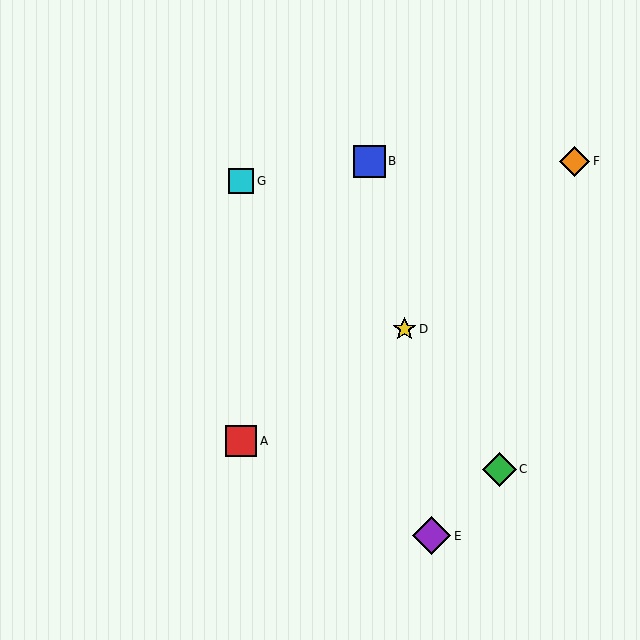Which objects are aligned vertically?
Objects A, G are aligned vertically.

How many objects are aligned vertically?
2 objects (A, G) are aligned vertically.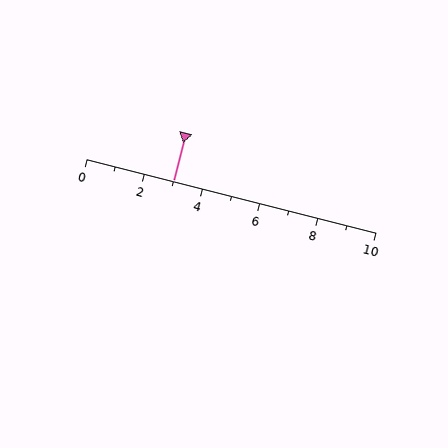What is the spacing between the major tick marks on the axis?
The major ticks are spaced 2 apart.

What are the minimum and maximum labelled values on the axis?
The axis runs from 0 to 10.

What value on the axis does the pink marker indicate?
The marker indicates approximately 3.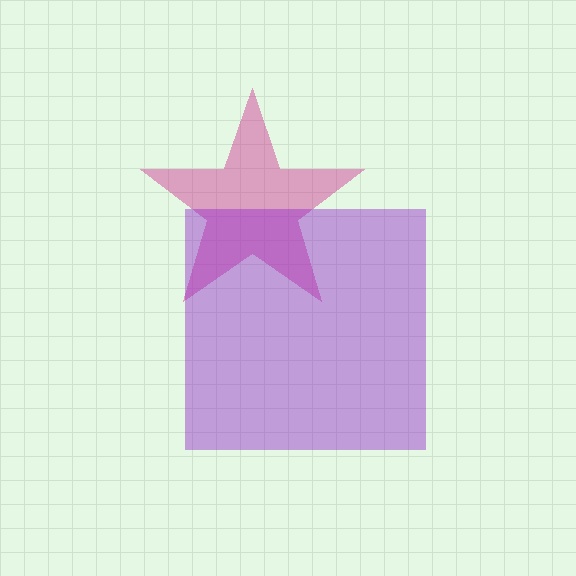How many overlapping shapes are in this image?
There are 2 overlapping shapes in the image.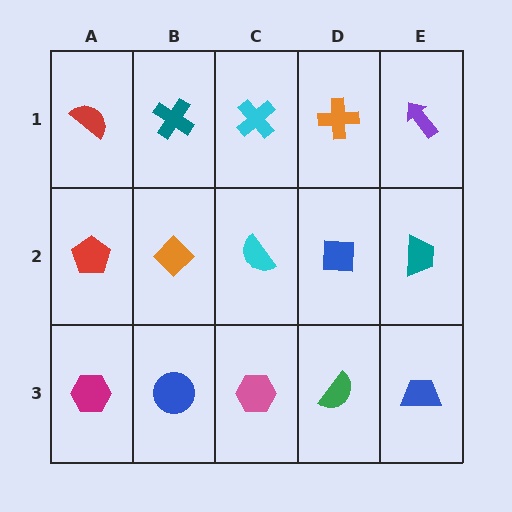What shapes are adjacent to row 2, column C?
A cyan cross (row 1, column C), a pink hexagon (row 3, column C), an orange diamond (row 2, column B), a blue square (row 2, column D).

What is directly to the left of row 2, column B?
A red pentagon.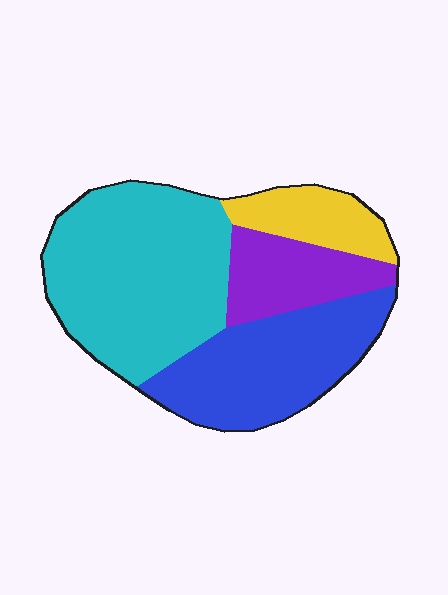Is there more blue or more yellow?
Blue.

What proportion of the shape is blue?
Blue takes up about one third (1/3) of the shape.